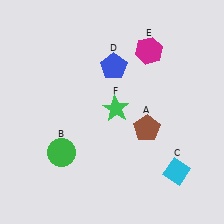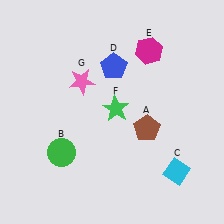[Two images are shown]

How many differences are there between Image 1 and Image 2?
There is 1 difference between the two images.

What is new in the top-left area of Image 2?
A pink star (G) was added in the top-left area of Image 2.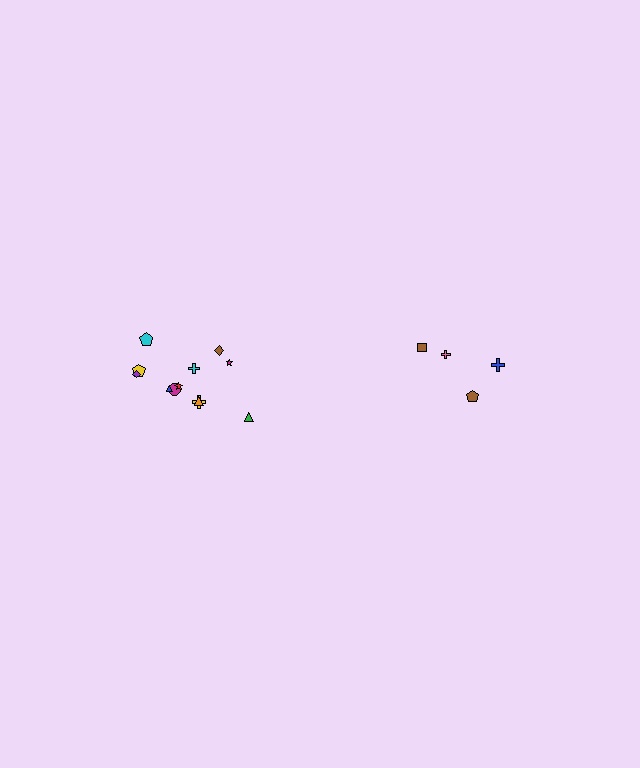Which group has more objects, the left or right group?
The left group.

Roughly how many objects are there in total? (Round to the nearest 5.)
Roughly 15 objects in total.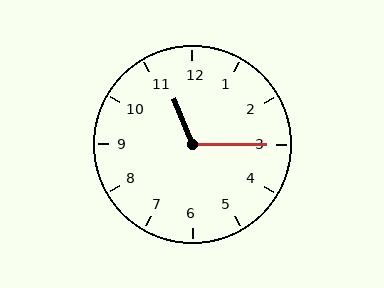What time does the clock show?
11:15.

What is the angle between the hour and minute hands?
Approximately 112 degrees.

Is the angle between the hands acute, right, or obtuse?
It is obtuse.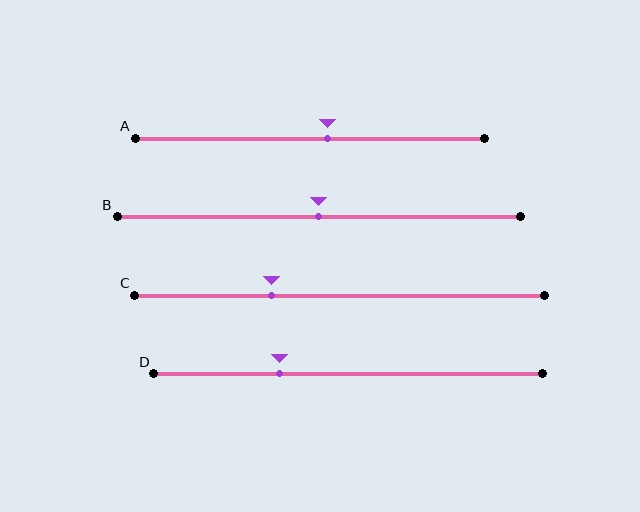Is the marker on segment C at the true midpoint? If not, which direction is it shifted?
No, the marker on segment C is shifted to the left by about 17% of the segment length.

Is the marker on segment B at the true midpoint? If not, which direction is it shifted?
Yes, the marker on segment B is at the true midpoint.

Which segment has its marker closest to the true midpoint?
Segment B has its marker closest to the true midpoint.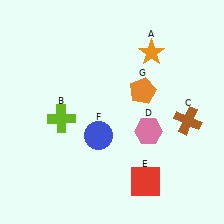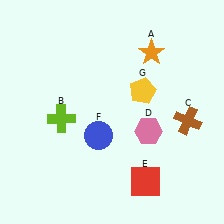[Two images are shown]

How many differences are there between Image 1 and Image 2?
There is 1 difference between the two images.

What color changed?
The pentagon (G) changed from orange in Image 1 to yellow in Image 2.